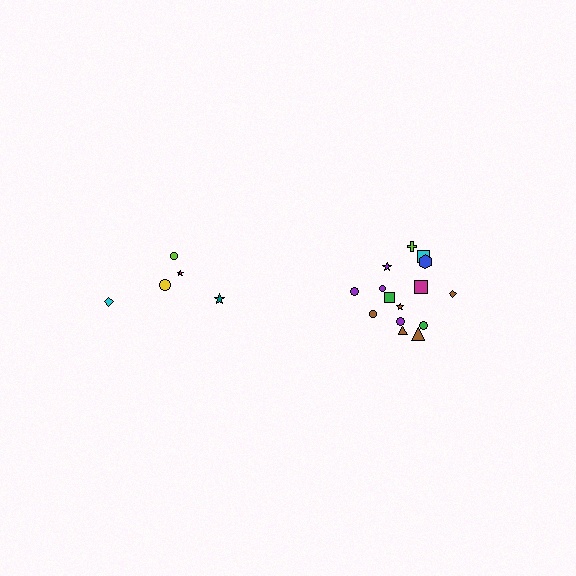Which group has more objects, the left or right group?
The right group.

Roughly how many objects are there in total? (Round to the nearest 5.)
Roughly 20 objects in total.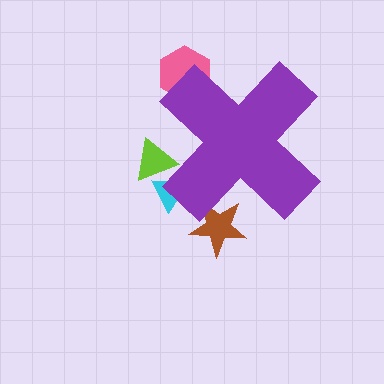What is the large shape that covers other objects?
A purple cross.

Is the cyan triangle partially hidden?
Yes, the cyan triangle is partially hidden behind the purple cross.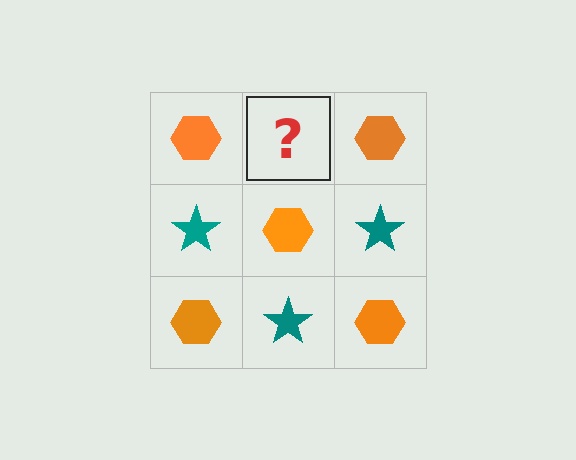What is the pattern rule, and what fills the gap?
The rule is that it alternates orange hexagon and teal star in a checkerboard pattern. The gap should be filled with a teal star.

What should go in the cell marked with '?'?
The missing cell should contain a teal star.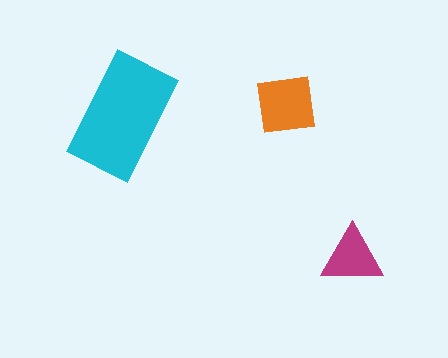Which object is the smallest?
The magenta triangle.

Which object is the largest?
The cyan rectangle.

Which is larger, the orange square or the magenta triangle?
The orange square.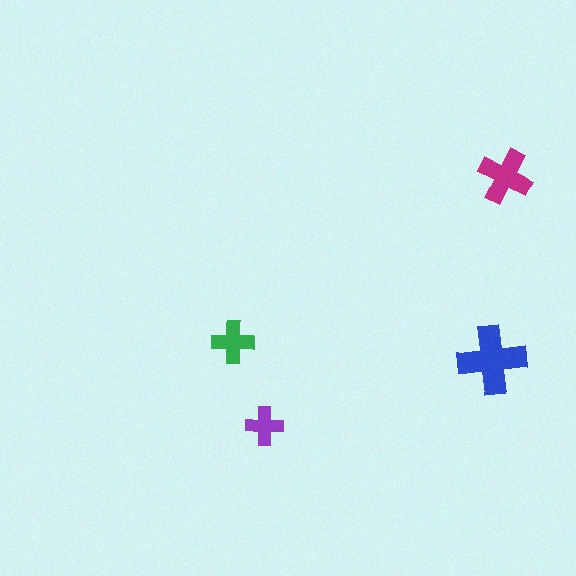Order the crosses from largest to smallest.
the blue one, the magenta one, the green one, the purple one.